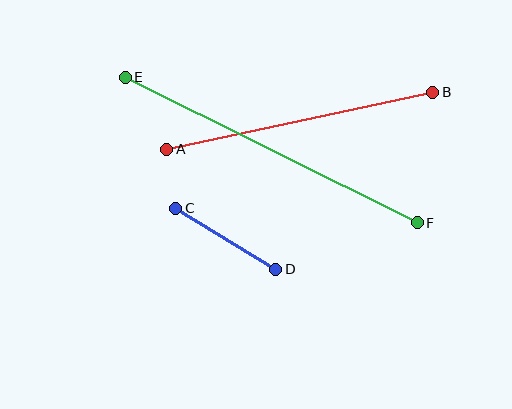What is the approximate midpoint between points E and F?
The midpoint is at approximately (271, 150) pixels.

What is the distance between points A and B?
The distance is approximately 272 pixels.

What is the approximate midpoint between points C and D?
The midpoint is at approximately (226, 239) pixels.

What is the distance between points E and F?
The distance is approximately 326 pixels.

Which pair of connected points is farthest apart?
Points E and F are farthest apart.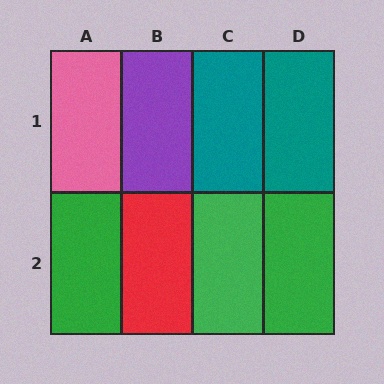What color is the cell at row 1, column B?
Purple.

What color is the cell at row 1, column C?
Teal.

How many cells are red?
1 cell is red.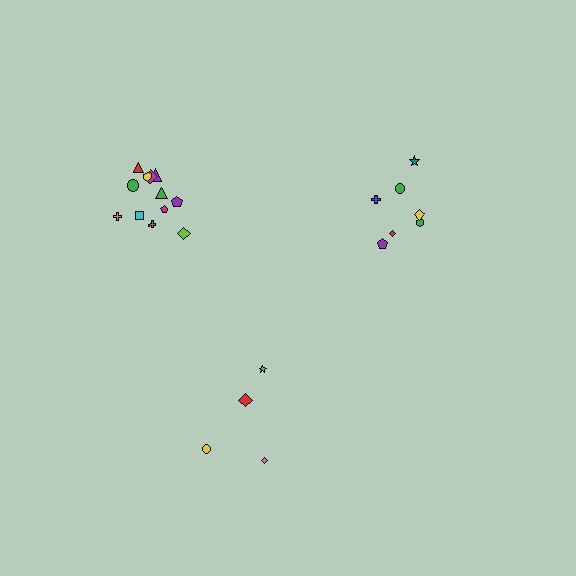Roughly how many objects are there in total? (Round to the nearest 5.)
Roughly 25 objects in total.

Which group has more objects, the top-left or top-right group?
The top-left group.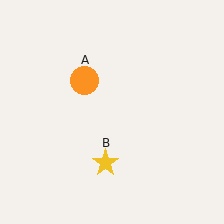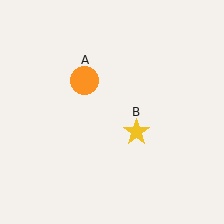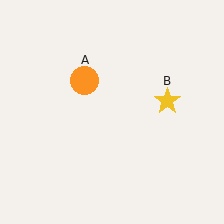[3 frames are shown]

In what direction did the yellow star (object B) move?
The yellow star (object B) moved up and to the right.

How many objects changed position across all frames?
1 object changed position: yellow star (object B).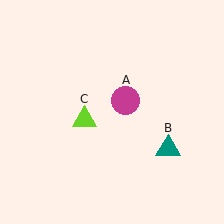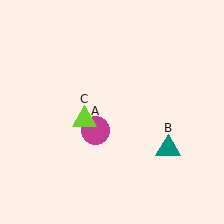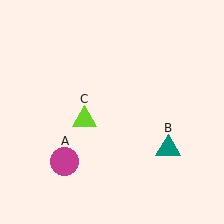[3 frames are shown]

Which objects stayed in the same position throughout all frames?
Teal triangle (object B) and lime triangle (object C) remained stationary.